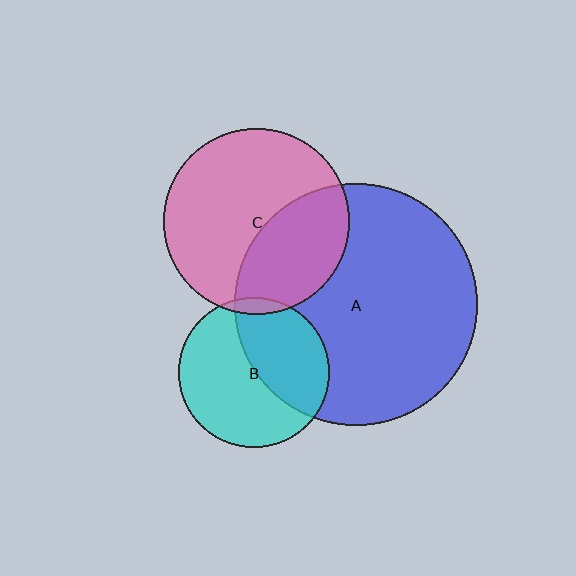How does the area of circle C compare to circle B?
Approximately 1.5 times.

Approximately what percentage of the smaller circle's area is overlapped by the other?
Approximately 35%.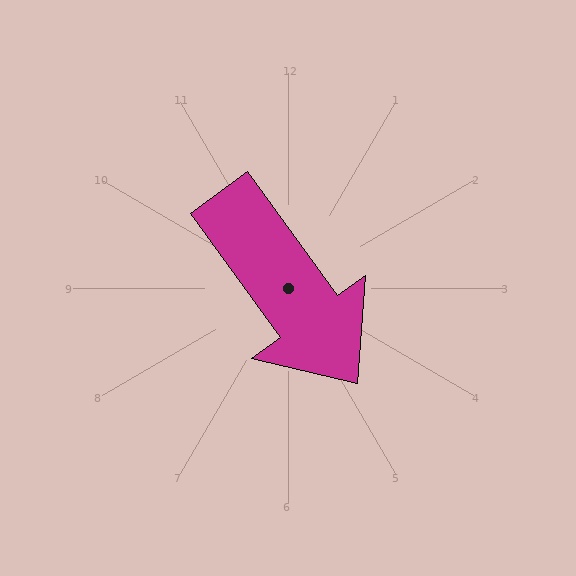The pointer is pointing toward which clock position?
Roughly 5 o'clock.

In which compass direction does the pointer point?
Southeast.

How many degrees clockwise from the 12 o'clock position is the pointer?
Approximately 144 degrees.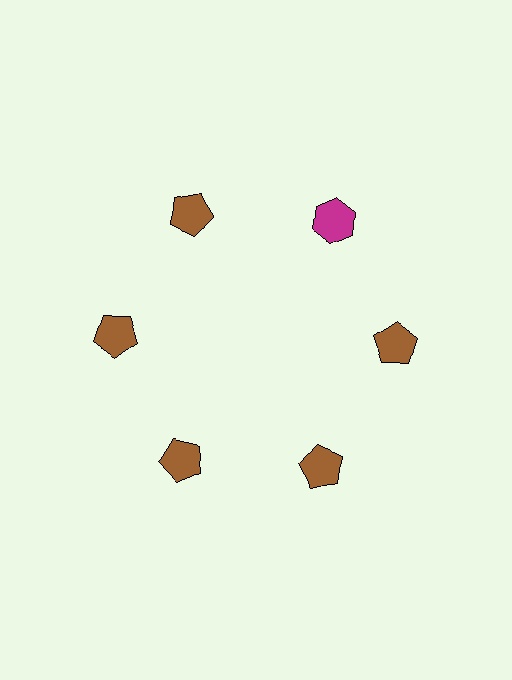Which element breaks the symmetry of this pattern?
The magenta hexagon at roughly the 1 o'clock position breaks the symmetry. All other shapes are brown pentagons.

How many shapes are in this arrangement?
There are 6 shapes arranged in a ring pattern.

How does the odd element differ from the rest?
It differs in both color (magenta instead of brown) and shape (hexagon instead of pentagon).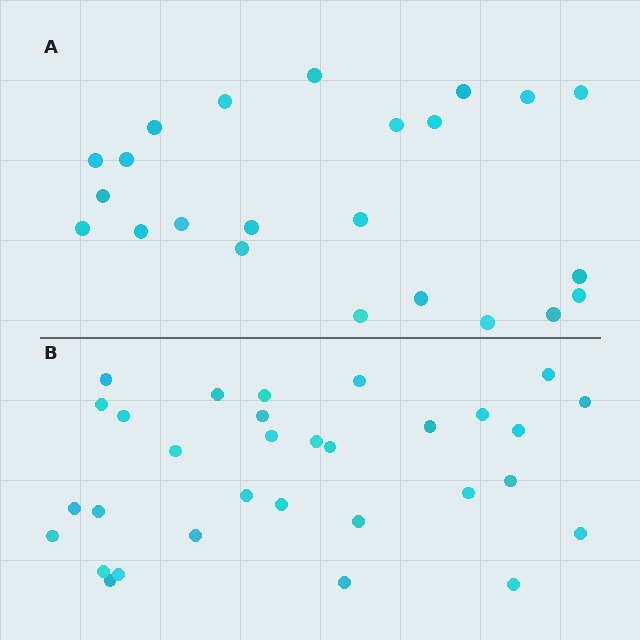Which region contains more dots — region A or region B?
Region B (the bottom region) has more dots.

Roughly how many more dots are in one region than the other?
Region B has roughly 8 or so more dots than region A.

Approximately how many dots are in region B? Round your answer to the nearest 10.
About 30 dots. (The exact count is 31, which rounds to 30.)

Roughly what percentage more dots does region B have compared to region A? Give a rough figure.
About 35% more.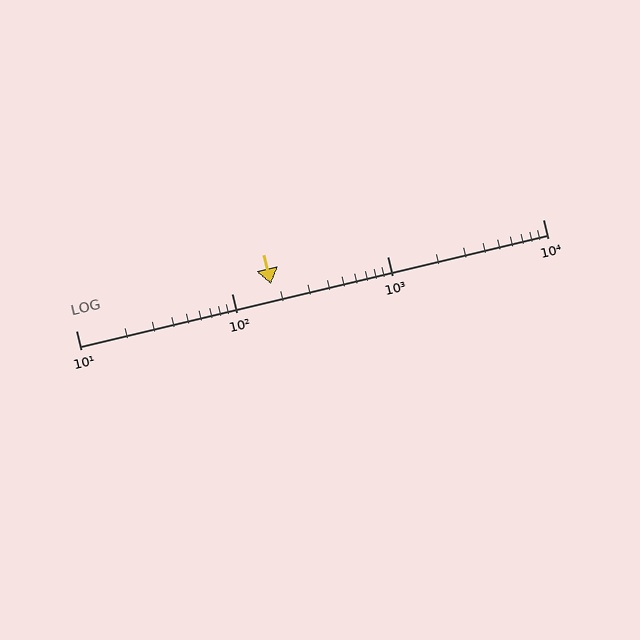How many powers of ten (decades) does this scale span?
The scale spans 3 decades, from 10 to 10000.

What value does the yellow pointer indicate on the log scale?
The pointer indicates approximately 180.